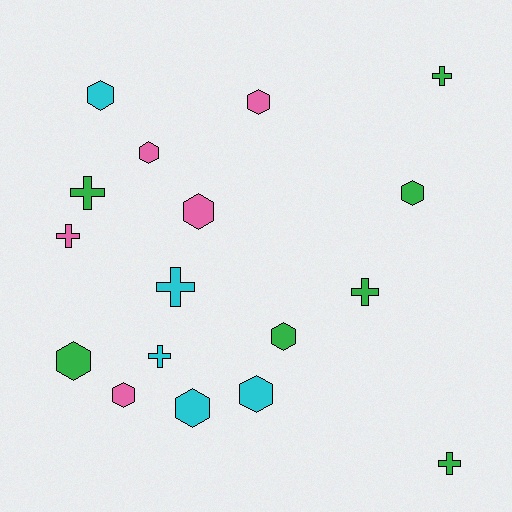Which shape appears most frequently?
Hexagon, with 10 objects.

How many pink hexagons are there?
There are 4 pink hexagons.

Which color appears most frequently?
Green, with 7 objects.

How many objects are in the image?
There are 17 objects.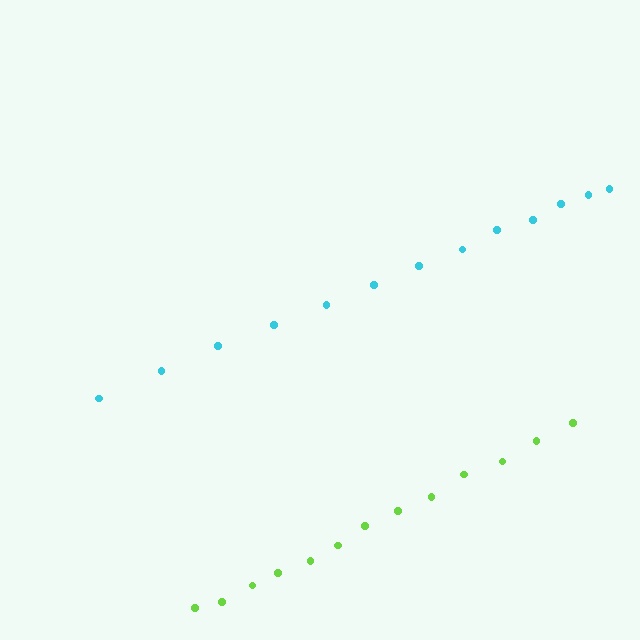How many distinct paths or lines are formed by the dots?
There are 2 distinct paths.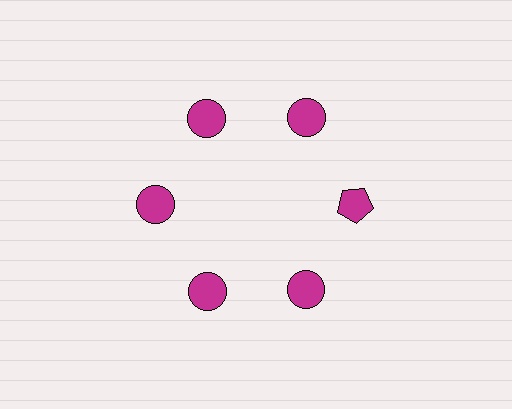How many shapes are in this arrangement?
There are 6 shapes arranged in a ring pattern.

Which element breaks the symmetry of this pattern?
The magenta pentagon at roughly the 3 o'clock position breaks the symmetry. All other shapes are magenta circles.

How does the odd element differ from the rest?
It has a different shape: pentagon instead of circle.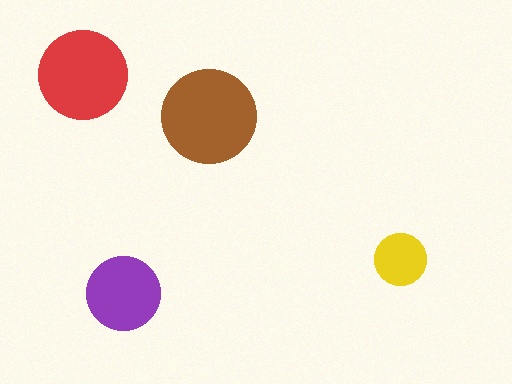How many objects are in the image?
There are 4 objects in the image.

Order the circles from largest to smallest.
the brown one, the red one, the purple one, the yellow one.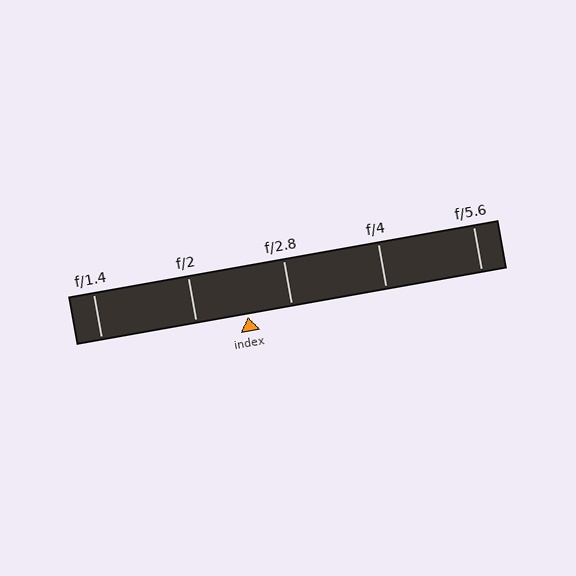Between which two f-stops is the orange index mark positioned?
The index mark is between f/2 and f/2.8.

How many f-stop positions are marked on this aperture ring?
There are 5 f-stop positions marked.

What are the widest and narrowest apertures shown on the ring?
The widest aperture shown is f/1.4 and the narrowest is f/5.6.